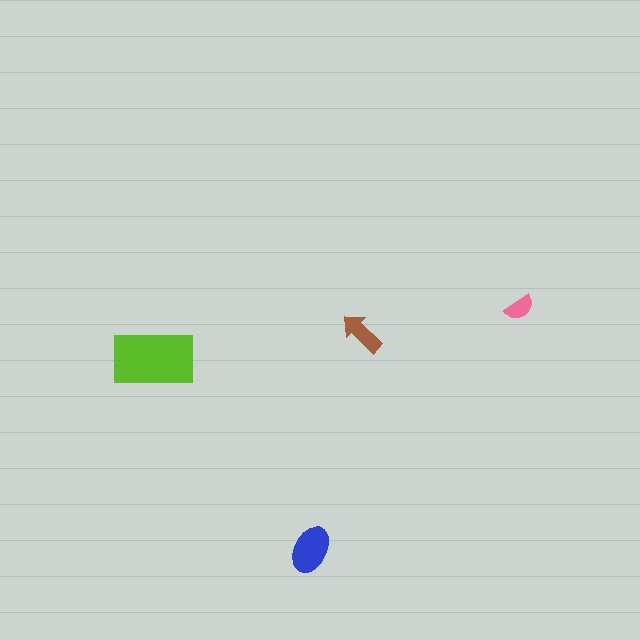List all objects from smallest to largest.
The pink semicircle, the brown arrow, the blue ellipse, the lime rectangle.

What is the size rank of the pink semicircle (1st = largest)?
4th.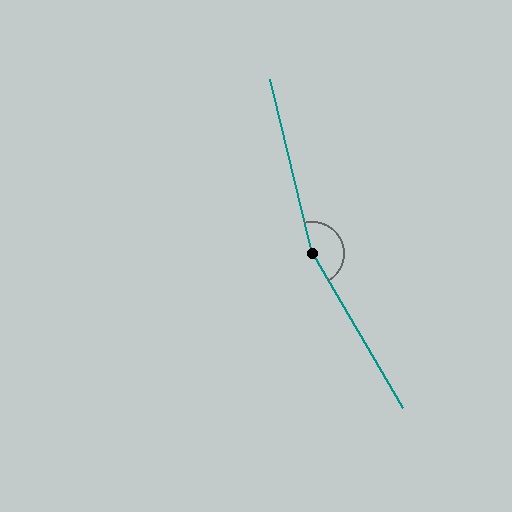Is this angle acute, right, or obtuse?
It is obtuse.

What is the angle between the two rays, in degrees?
Approximately 163 degrees.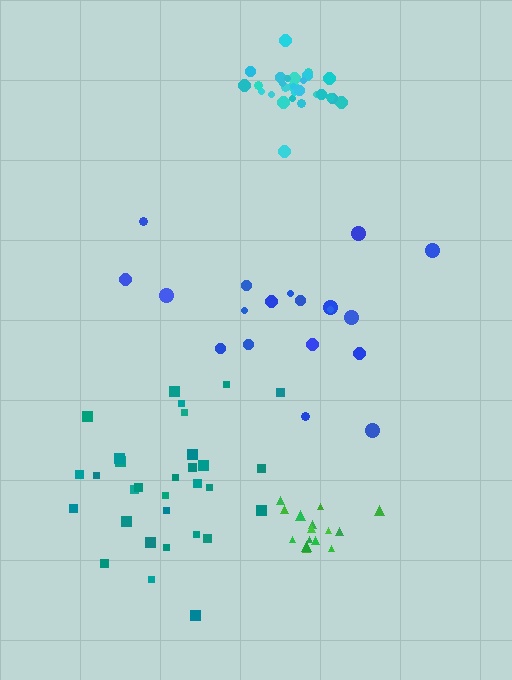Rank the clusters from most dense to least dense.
cyan, green, teal, blue.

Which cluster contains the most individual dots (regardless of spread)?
Teal (31).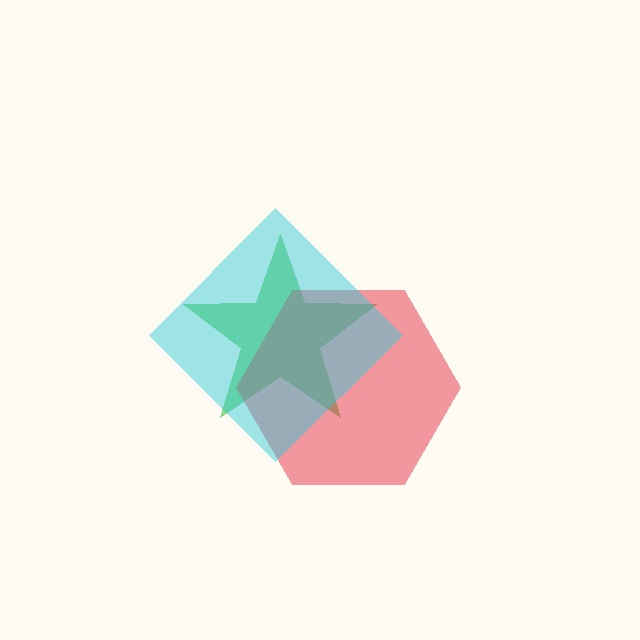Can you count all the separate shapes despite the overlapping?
Yes, there are 3 separate shapes.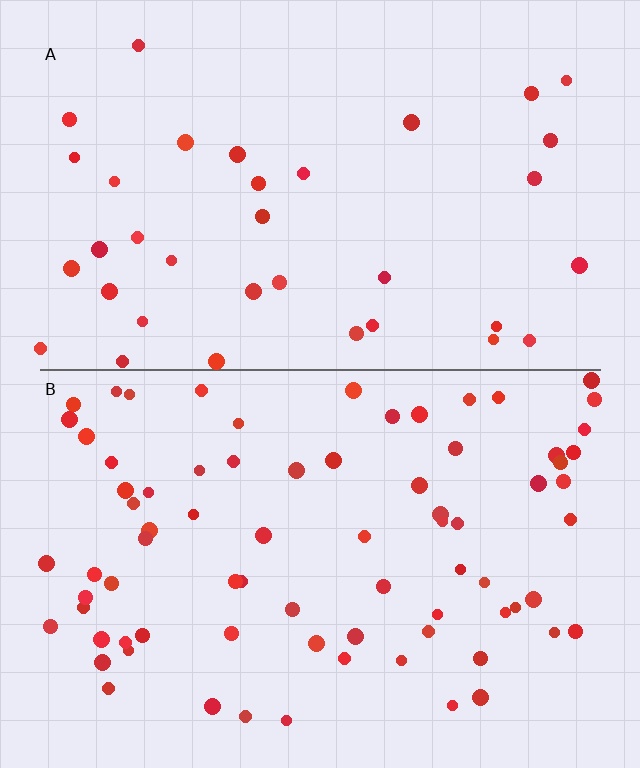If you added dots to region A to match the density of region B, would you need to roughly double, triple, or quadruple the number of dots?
Approximately double.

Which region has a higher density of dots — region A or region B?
B (the bottom).